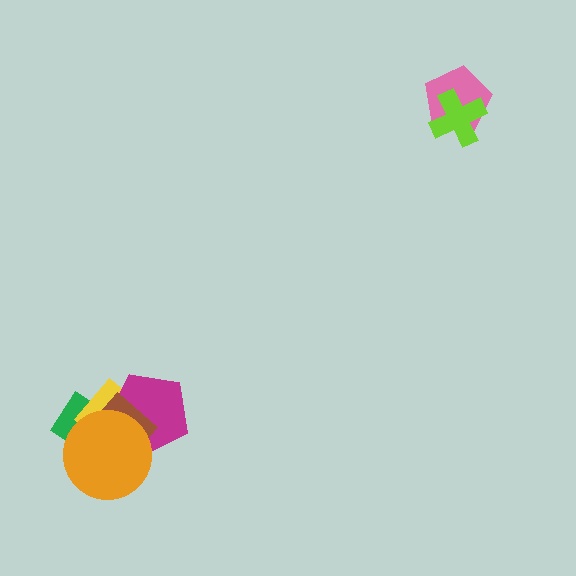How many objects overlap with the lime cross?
1 object overlaps with the lime cross.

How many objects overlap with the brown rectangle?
4 objects overlap with the brown rectangle.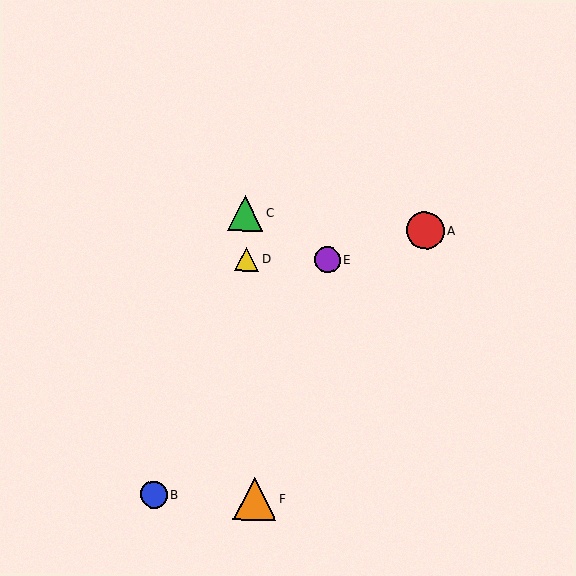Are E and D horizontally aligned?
Yes, both are at y≈260.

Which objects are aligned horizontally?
Objects D, E are aligned horizontally.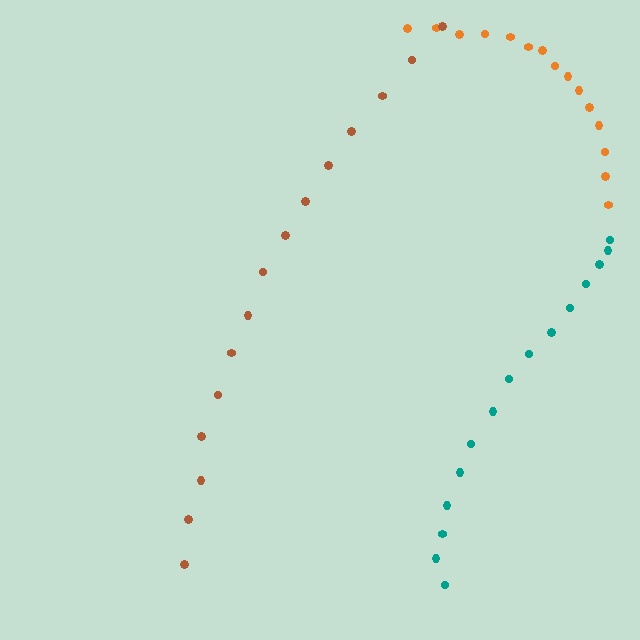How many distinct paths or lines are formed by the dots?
There are 3 distinct paths.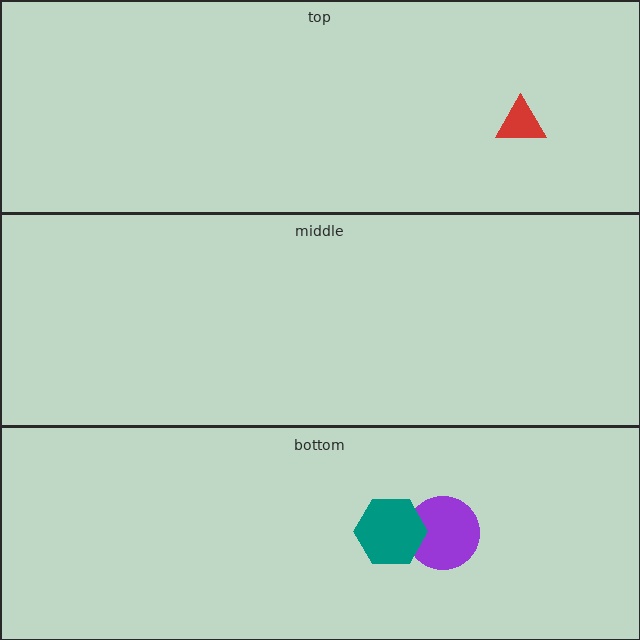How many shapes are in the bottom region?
2.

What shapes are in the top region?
The red triangle.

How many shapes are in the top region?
1.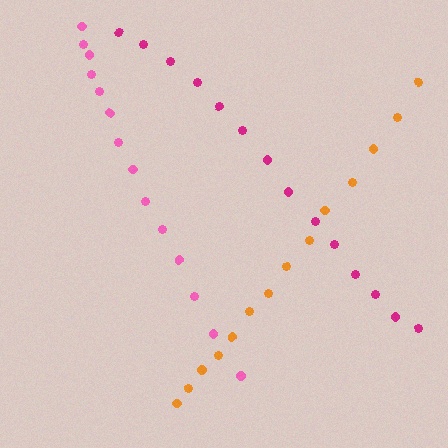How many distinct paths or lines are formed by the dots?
There are 3 distinct paths.